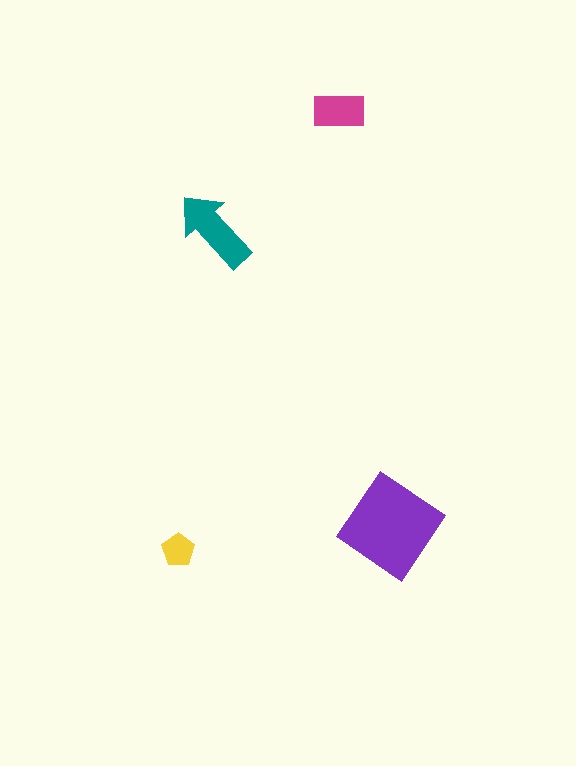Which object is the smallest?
The yellow pentagon.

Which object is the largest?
The purple diamond.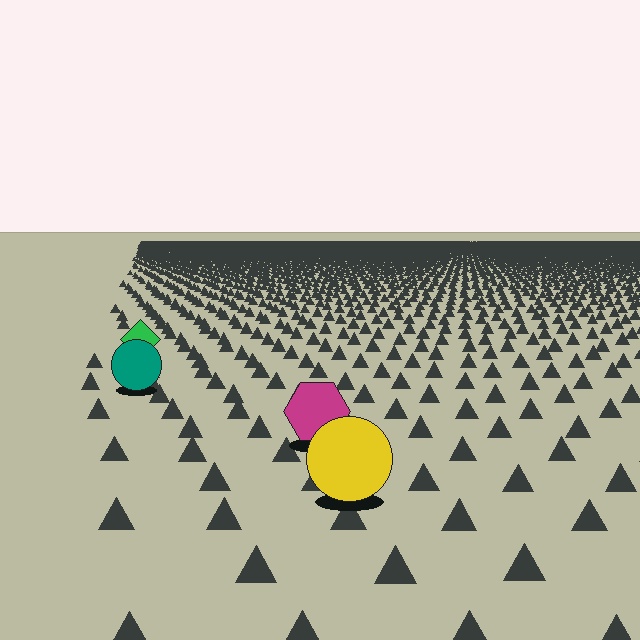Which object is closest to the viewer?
The yellow circle is closest. The texture marks near it are larger and more spread out.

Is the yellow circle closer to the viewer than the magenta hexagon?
Yes. The yellow circle is closer — you can tell from the texture gradient: the ground texture is coarser near it.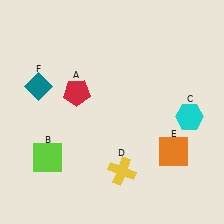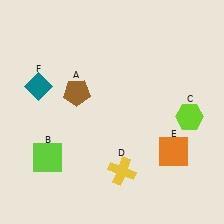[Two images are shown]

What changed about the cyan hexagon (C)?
In Image 1, C is cyan. In Image 2, it changed to lime.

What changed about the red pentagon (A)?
In Image 1, A is red. In Image 2, it changed to brown.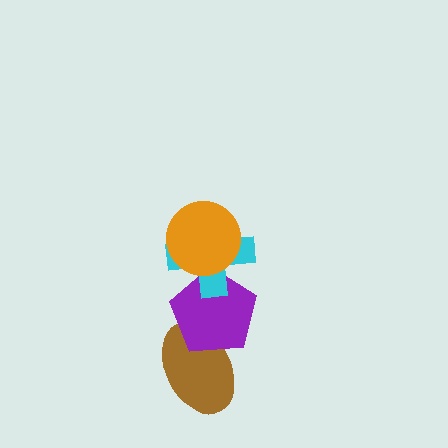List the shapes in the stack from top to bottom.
From top to bottom: the orange circle, the cyan cross, the purple pentagon, the brown ellipse.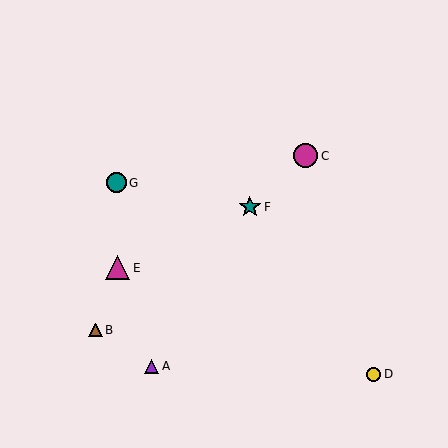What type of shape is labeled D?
Shape D is a yellow circle.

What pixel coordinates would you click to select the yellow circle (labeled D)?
Click at (373, 374) to select the yellow circle D.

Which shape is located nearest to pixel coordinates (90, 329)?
The brown triangle (labeled B) at (95, 330) is nearest to that location.